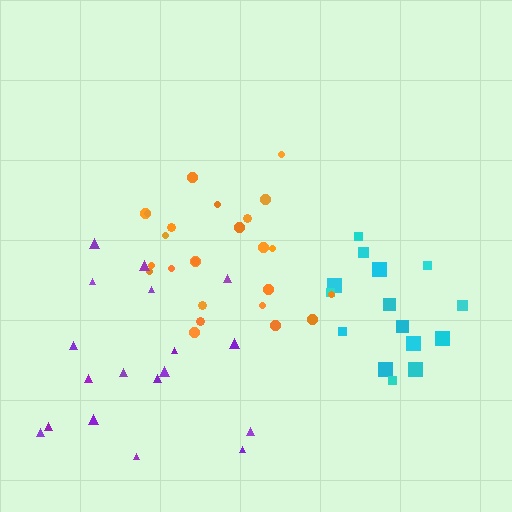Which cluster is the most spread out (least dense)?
Purple.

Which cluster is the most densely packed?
Orange.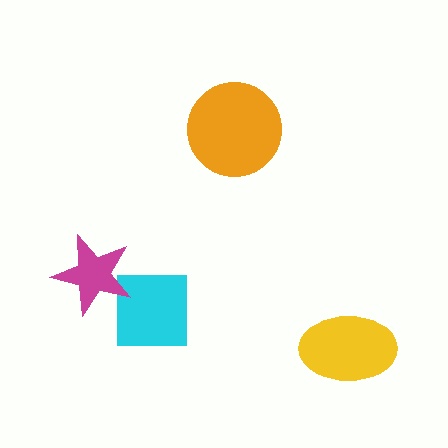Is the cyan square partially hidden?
Yes, it is partially covered by another shape.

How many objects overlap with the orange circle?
0 objects overlap with the orange circle.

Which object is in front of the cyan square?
The magenta star is in front of the cyan square.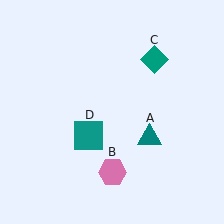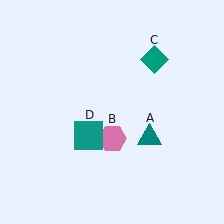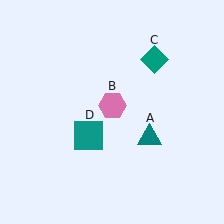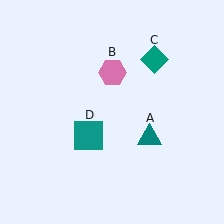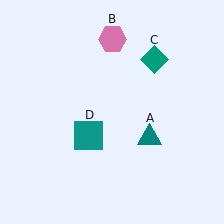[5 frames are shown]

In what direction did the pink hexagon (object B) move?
The pink hexagon (object B) moved up.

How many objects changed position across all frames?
1 object changed position: pink hexagon (object B).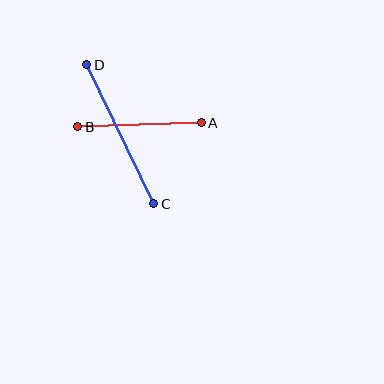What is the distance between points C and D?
The distance is approximately 155 pixels.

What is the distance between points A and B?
The distance is approximately 123 pixels.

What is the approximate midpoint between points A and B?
The midpoint is at approximately (140, 125) pixels.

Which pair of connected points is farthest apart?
Points C and D are farthest apart.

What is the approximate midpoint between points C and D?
The midpoint is at approximately (120, 134) pixels.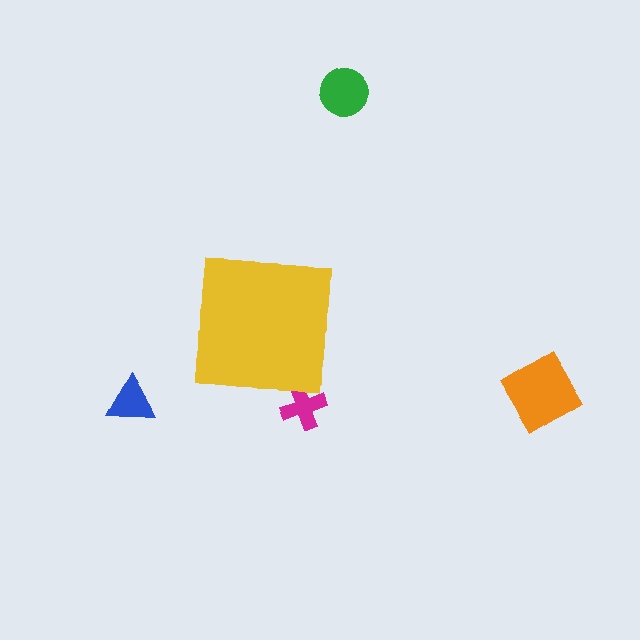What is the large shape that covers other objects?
A yellow square.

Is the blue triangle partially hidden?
No, the blue triangle is fully visible.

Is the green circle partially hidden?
No, the green circle is fully visible.